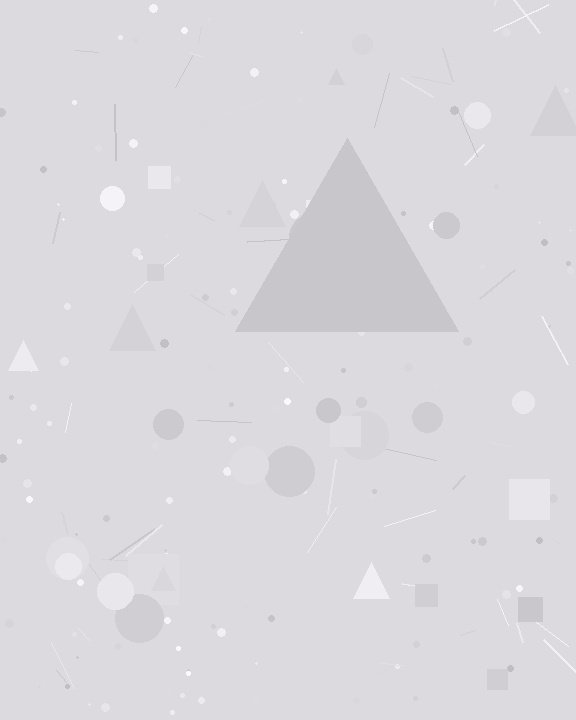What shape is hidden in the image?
A triangle is hidden in the image.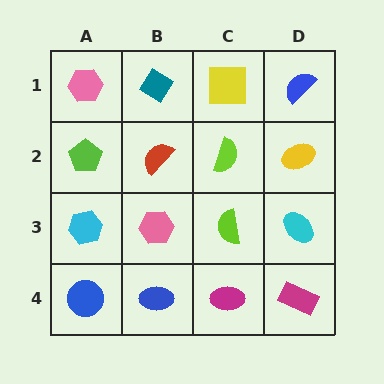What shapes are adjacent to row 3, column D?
A yellow ellipse (row 2, column D), a magenta rectangle (row 4, column D), a lime semicircle (row 3, column C).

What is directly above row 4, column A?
A cyan hexagon.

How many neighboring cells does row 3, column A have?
3.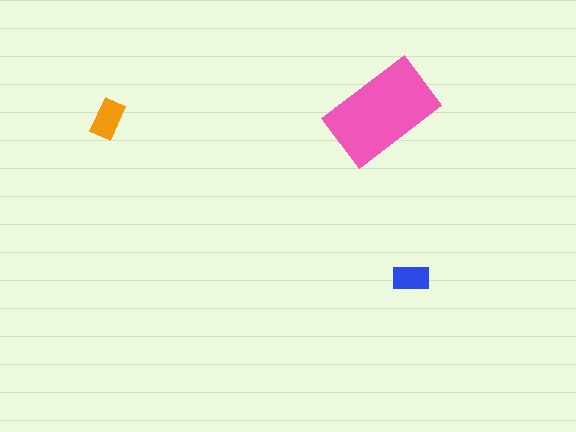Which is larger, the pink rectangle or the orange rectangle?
The pink one.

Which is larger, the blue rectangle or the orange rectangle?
The orange one.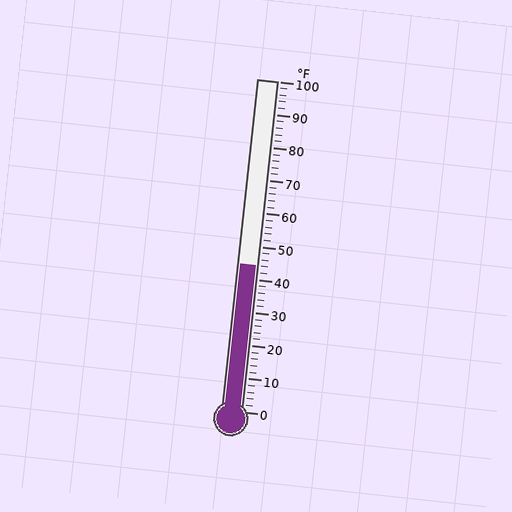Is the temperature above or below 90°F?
The temperature is below 90°F.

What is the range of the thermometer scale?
The thermometer scale ranges from 0°F to 100°F.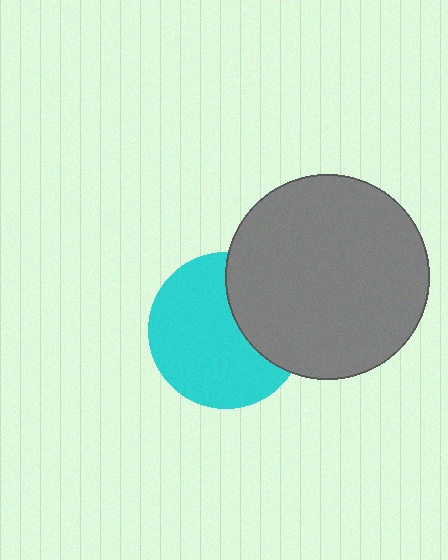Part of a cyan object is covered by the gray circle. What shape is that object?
It is a circle.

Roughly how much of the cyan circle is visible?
Most of it is visible (roughly 67%).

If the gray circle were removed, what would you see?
You would see the complete cyan circle.